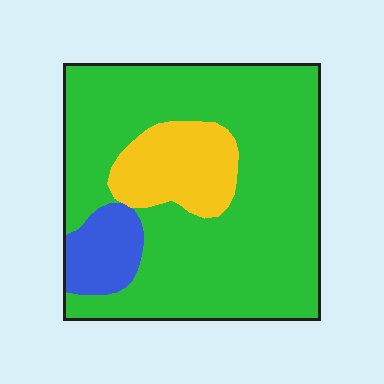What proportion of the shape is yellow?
Yellow covers 15% of the shape.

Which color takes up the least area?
Blue, at roughly 10%.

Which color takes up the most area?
Green, at roughly 75%.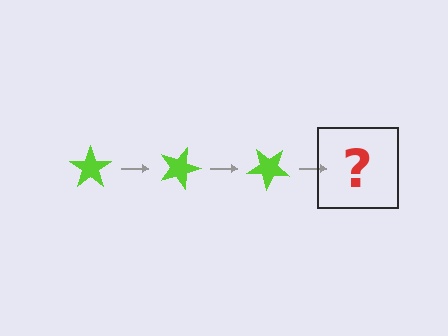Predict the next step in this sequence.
The next step is a lime star rotated 60 degrees.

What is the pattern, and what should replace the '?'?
The pattern is that the star rotates 20 degrees each step. The '?' should be a lime star rotated 60 degrees.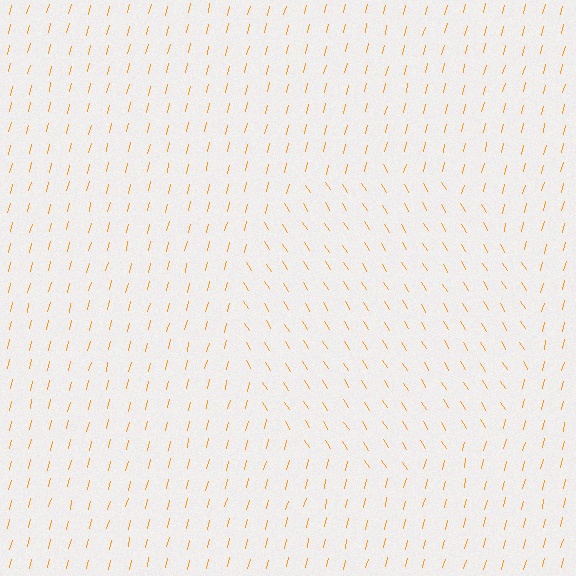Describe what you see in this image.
The image is filled with small orange line segments. A circle region in the image has lines oriented differently from the surrounding lines, creating a visible texture boundary.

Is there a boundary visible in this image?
Yes, there is a texture boundary formed by a change in line orientation.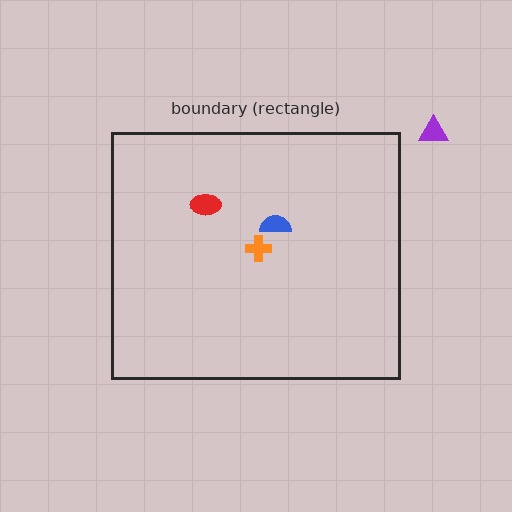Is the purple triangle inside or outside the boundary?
Outside.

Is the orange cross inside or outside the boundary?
Inside.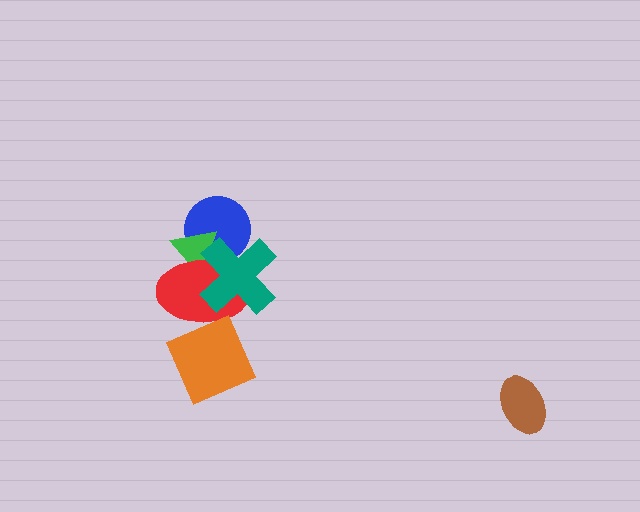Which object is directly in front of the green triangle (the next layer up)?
The red ellipse is directly in front of the green triangle.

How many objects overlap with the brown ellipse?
0 objects overlap with the brown ellipse.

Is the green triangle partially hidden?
Yes, it is partially covered by another shape.